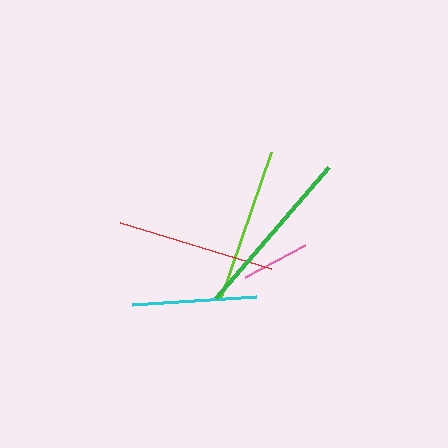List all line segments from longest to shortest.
From longest to shortest: green, red, lime, cyan, pink.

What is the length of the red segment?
The red segment is approximately 158 pixels long.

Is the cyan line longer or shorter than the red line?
The red line is longer than the cyan line.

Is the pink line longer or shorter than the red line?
The red line is longer than the pink line.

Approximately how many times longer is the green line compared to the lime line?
The green line is approximately 1.1 times the length of the lime line.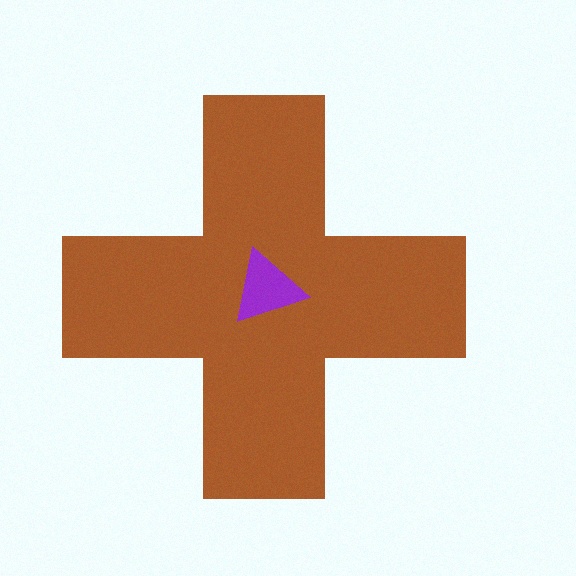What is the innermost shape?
The purple triangle.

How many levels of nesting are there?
2.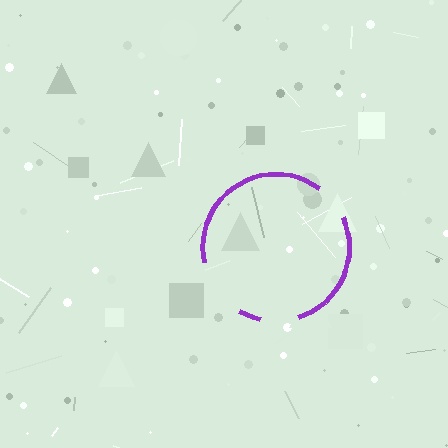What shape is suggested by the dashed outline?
The dashed outline suggests a circle.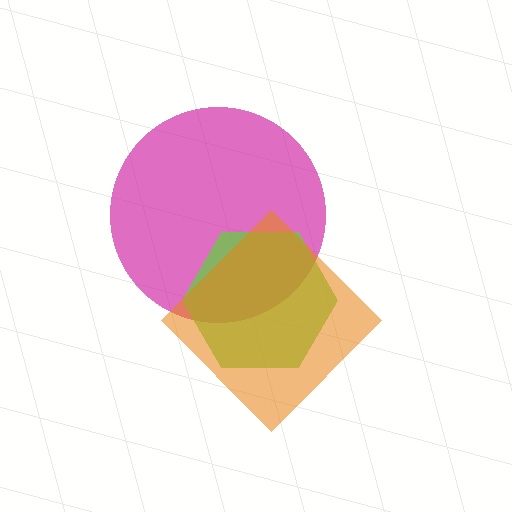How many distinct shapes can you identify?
There are 3 distinct shapes: a magenta circle, a lime hexagon, an orange diamond.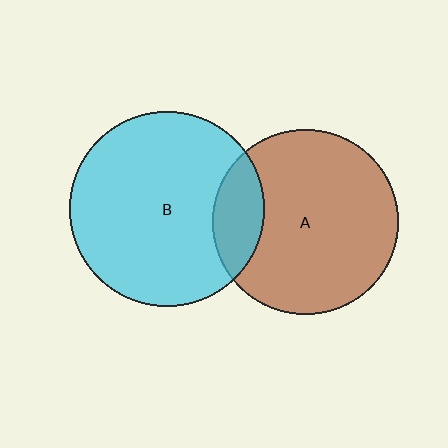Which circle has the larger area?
Circle B (cyan).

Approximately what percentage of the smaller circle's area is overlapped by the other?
Approximately 15%.